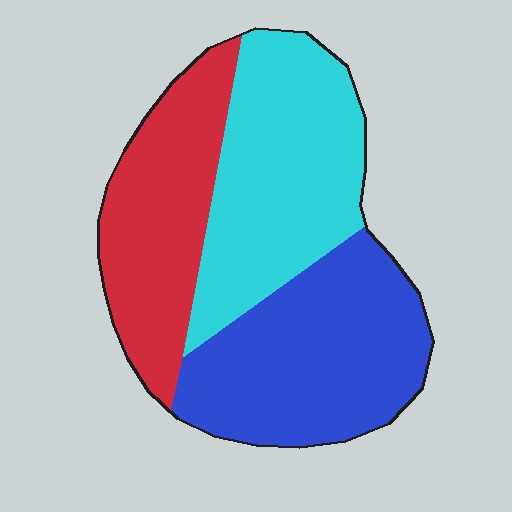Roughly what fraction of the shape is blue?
Blue takes up between a third and a half of the shape.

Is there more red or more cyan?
Cyan.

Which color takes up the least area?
Red, at roughly 30%.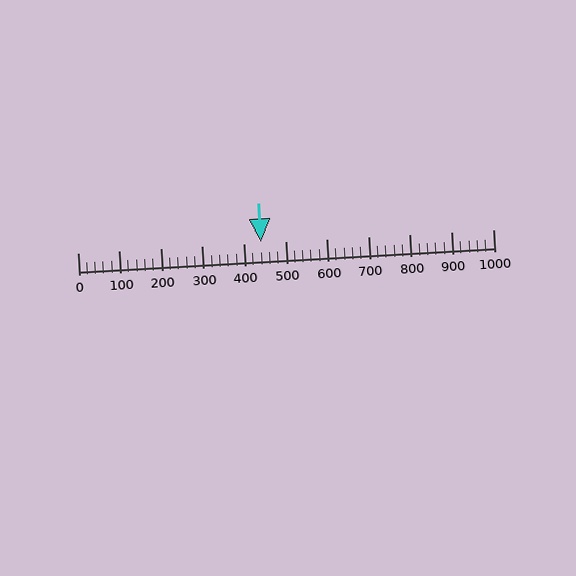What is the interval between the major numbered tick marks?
The major tick marks are spaced 100 units apart.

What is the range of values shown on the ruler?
The ruler shows values from 0 to 1000.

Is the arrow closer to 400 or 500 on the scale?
The arrow is closer to 400.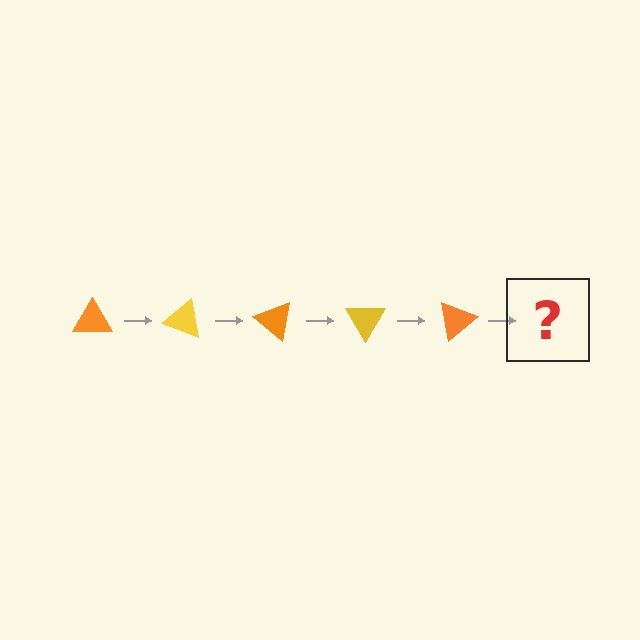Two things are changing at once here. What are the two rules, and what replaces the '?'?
The two rules are that it rotates 20 degrees each step and the color cycles through orange and yellow. The '?' should be a yellow triangle, rotated 100 degrees from the start.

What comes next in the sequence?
The next element should be a yellow triangle, rotated 100 degrees from the start.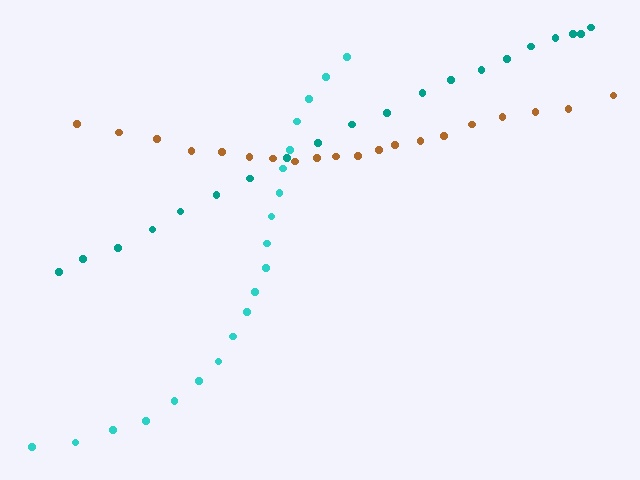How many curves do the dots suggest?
There are 3 distinct paths.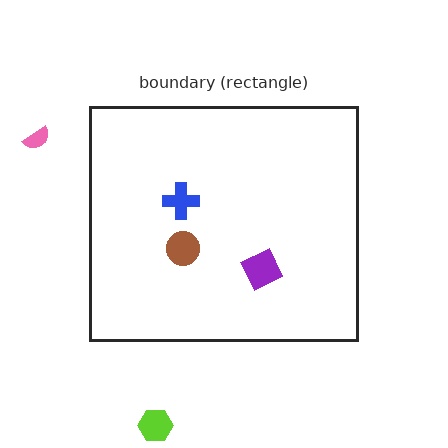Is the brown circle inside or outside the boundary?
Inside.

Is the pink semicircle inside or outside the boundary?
Outside.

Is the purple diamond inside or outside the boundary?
Inside.